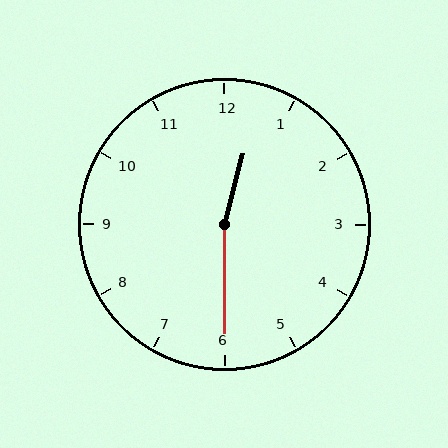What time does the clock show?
12:30.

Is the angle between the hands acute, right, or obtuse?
It is obtuse.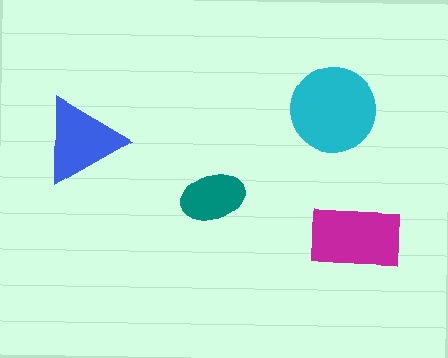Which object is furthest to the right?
The magenta rectangle is rightmost.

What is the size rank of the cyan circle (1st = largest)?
1st.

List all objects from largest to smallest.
The cyan circle, the magenta rectangle, the blue triangle, the teal ellipse.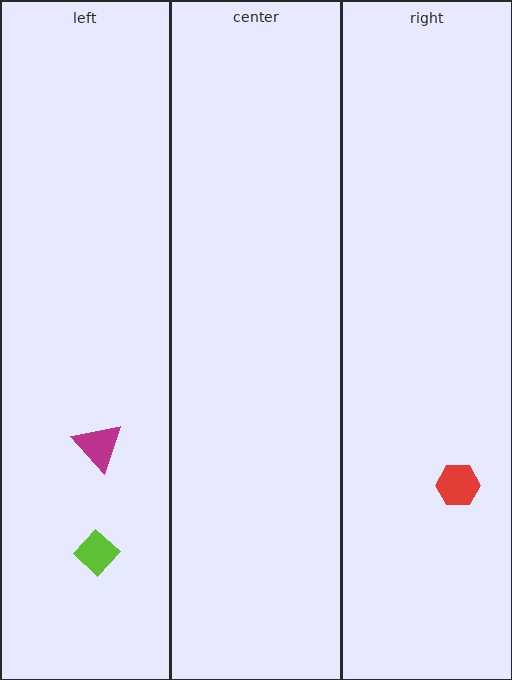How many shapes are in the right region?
1.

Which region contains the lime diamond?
The left region.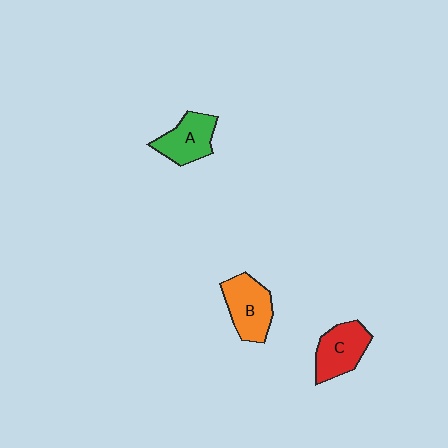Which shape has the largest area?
Shape B (orange).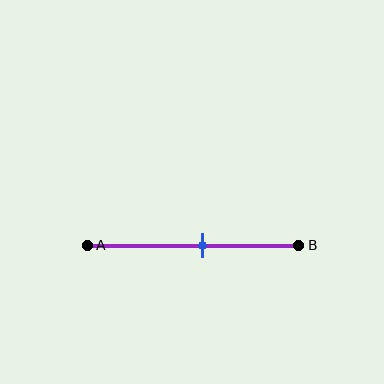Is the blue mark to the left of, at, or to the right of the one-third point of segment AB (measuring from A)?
The blue mark is to the right of the one-third point of segment AB.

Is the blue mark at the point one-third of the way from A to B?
No, the mark is at about 55% from A, not at the 33% one-third point.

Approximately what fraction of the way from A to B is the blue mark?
The blue mark is approximately 55% of the way from A to B.